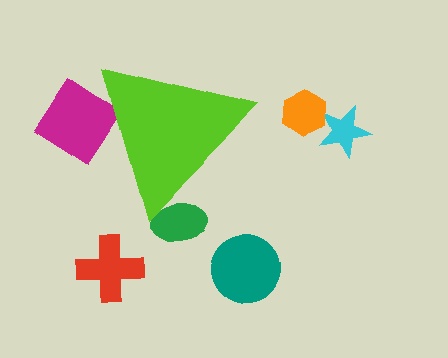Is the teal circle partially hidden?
No, the teal circle is fully visible.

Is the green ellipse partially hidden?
Yes, the green ellipse is partially hidden behind the lime triangle.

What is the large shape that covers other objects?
A lime triangle.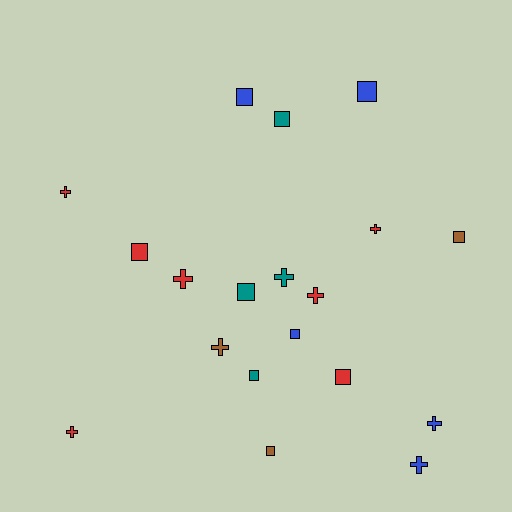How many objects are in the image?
There are 19 objects.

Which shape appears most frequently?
Square, with 10 objects.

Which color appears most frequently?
Red, with 7 objects.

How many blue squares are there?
There are 3 blue squares.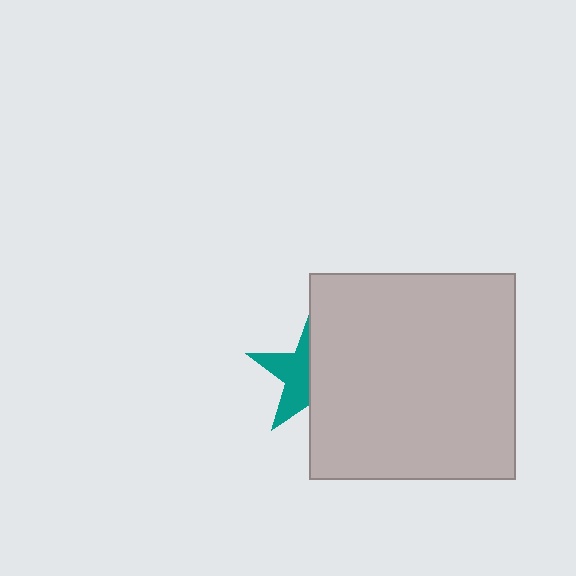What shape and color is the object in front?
The object in front is a light gray square.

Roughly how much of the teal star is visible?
About half of it is visible (roughly 46%).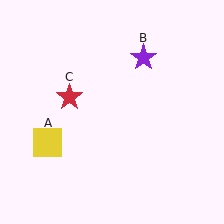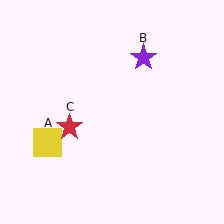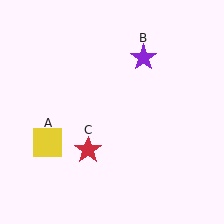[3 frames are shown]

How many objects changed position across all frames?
1 object changed position: red star (object C).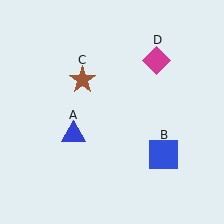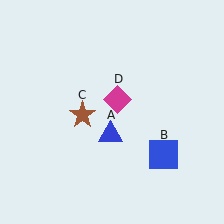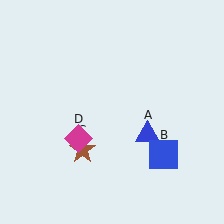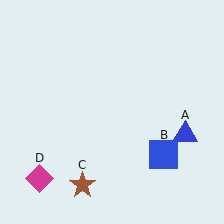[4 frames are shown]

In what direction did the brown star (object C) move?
The brown star (object C) moved down.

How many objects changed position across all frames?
3 objects changed position: blue triangle (object A), brown star (object C), magenta diamond (object D).